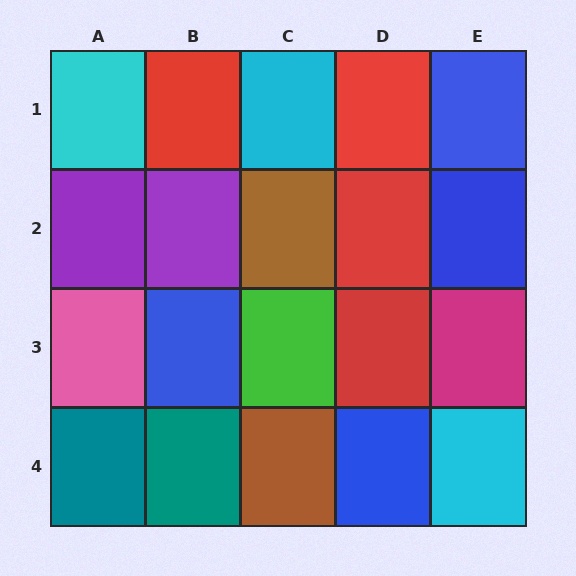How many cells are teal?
2 cells are teal.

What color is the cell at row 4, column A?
Teal.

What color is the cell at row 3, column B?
Blue.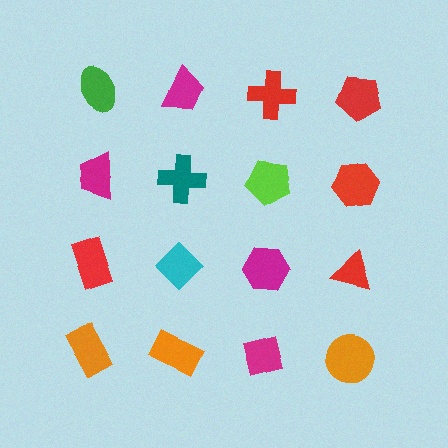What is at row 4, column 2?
An orange rectangle.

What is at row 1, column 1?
A green ellipse.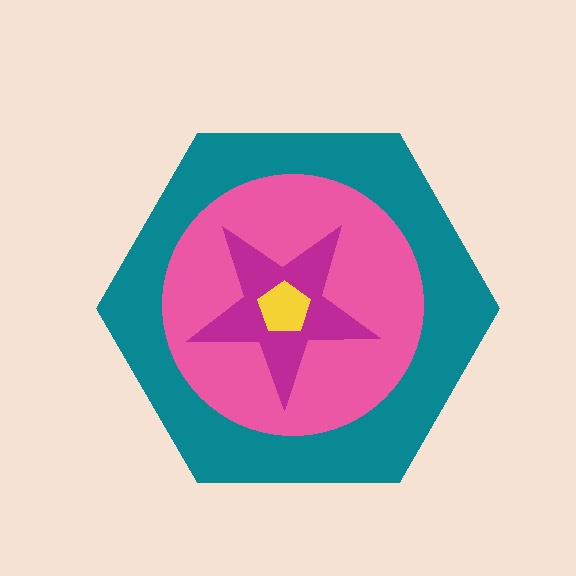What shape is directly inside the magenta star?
The yellow pentagon.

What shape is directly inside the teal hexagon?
The pink circle.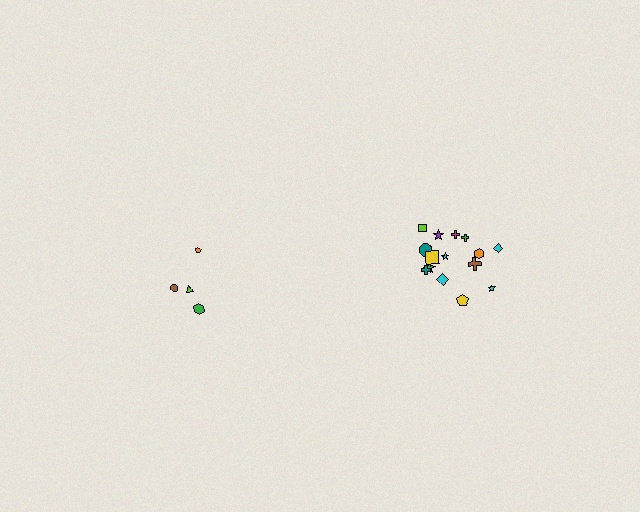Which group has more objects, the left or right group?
The right group.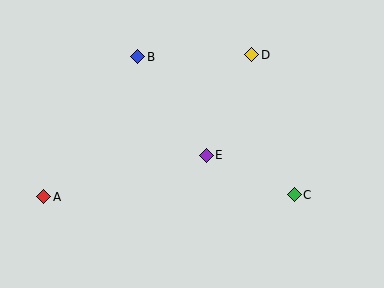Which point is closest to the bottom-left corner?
Point A is closest to the bottom-left corner.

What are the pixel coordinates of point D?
Point D is at (252, 55).